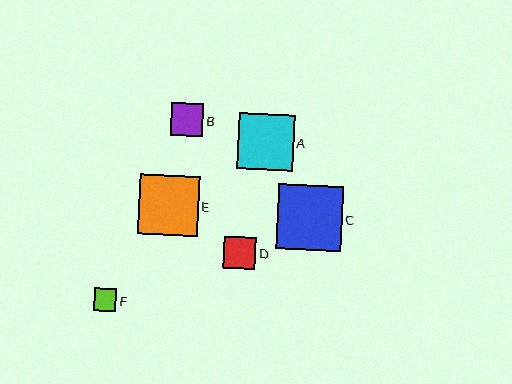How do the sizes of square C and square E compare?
Square C and square E are approximately the same size.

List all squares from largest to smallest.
From largest to smallest: C, E, A, B, D, F.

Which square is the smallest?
Square F is the smallest with a size of approximately 23 pixels.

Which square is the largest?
Square C is the largest with a size of approximately 65 pixels.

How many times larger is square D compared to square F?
Square D is approximately 1.4 times the size of square F.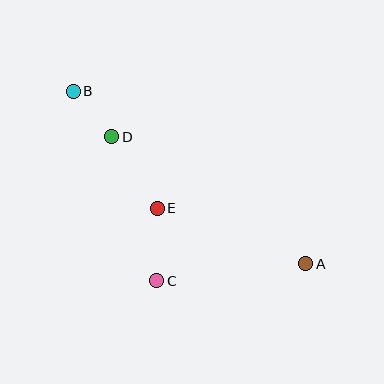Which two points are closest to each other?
Points B and D are closest to each other.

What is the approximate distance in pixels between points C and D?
The distance between C and D is approximately 151 pixels.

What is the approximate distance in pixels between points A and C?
The distance between A and C is approximately 150 pixels.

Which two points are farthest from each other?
Points A and B are farthest from each other.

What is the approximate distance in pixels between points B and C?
The distance between B and C is approximately 207 pixels.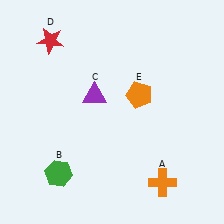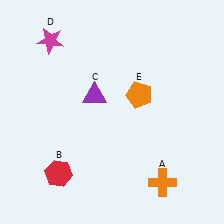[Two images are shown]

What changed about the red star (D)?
In Image 1, D is red. In Image 2, it changed to magenta.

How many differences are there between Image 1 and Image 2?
There are 2 differences between the two images.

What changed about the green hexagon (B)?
In Image 1, B is green. In Image 2, it changed to red.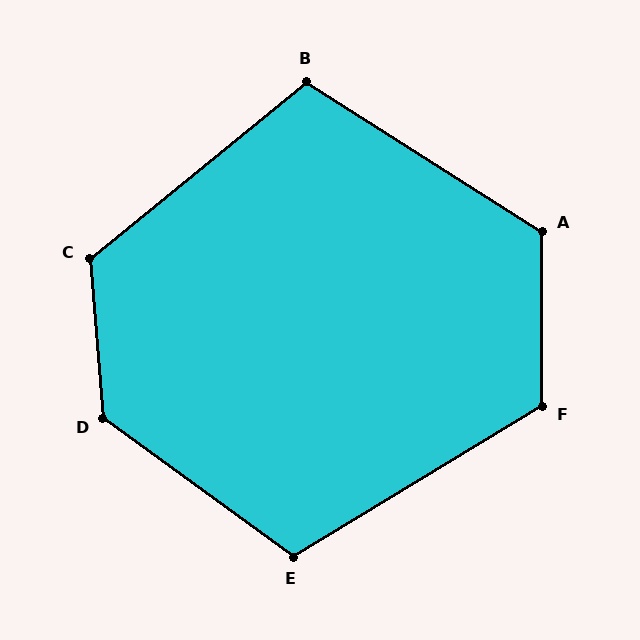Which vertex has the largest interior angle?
D, at approximately 131 degrees.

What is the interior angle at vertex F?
Approximately 121 degrees (obtuse).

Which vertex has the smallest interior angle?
B, at approximately 108 degrees.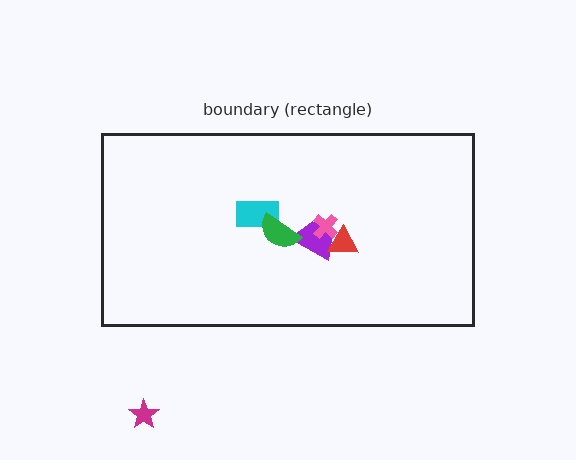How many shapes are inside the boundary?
5 inside, 1 outside.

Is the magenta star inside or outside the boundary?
Outside.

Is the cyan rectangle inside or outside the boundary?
Inside.